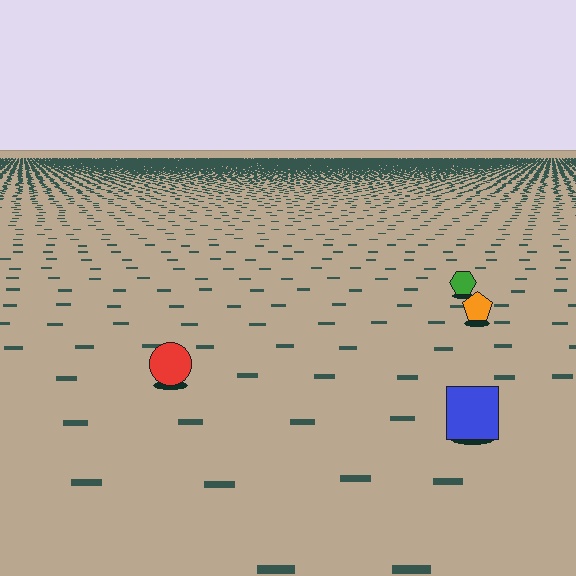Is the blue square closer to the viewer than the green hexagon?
Yes. The blue square is closer — you can tell from the texture gradient: the ground texture is coarser near it.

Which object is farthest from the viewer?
The green hexagon is farthest from the viewer. It appears smaller and the ground texture around it is denser.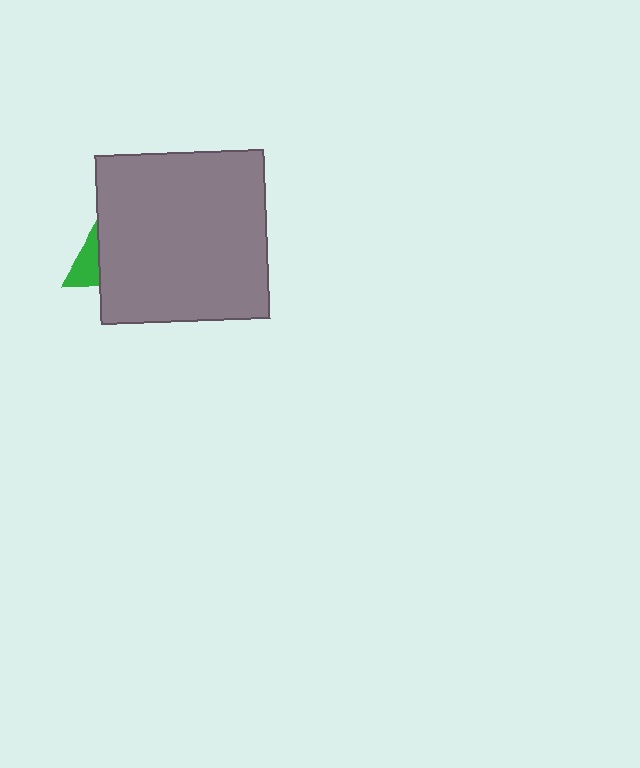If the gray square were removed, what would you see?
You would see the complete green triangle.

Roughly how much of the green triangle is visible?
A small part of it is visible (roughly 33%).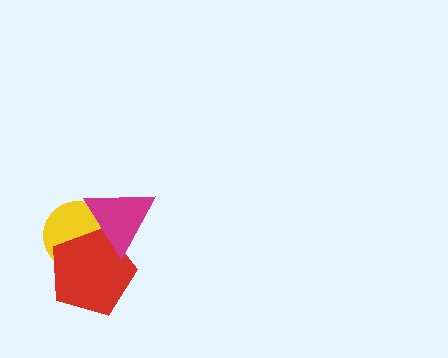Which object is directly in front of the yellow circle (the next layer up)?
The red pentagon is directly in front of the yellow circle.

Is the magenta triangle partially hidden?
No, no other shape covers it.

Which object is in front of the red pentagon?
The magenta triangle is in front of the red pentagon.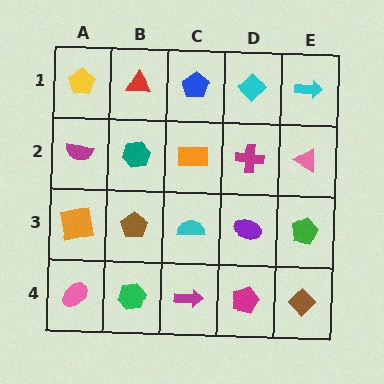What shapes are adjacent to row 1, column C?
An orange rectangle (row 2, column C), a red triangle (row 1, column B), a cyan diamond (row 1, column D).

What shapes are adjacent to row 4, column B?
A brown pentagon (row 3, column B), a pink ellipse (row 4, column A), a magenta arrow (row 4, column C).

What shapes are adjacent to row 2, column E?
A cyan arrow (row 1, column E), a green pentagon (row 3, column E), a magenta cross (row 2, column D).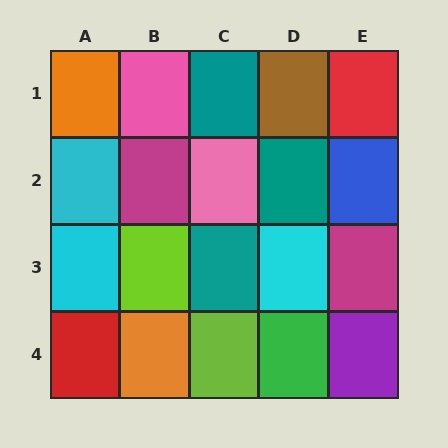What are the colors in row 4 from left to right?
Red, orange, lime, green, purple.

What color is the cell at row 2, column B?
Magenta.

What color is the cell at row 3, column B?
Lime.